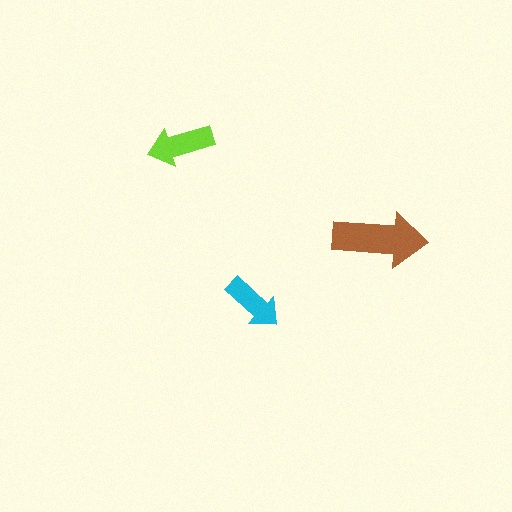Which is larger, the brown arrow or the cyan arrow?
The brown one.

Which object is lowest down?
The cyan arrow is bottommost.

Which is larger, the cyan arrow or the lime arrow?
The lime one.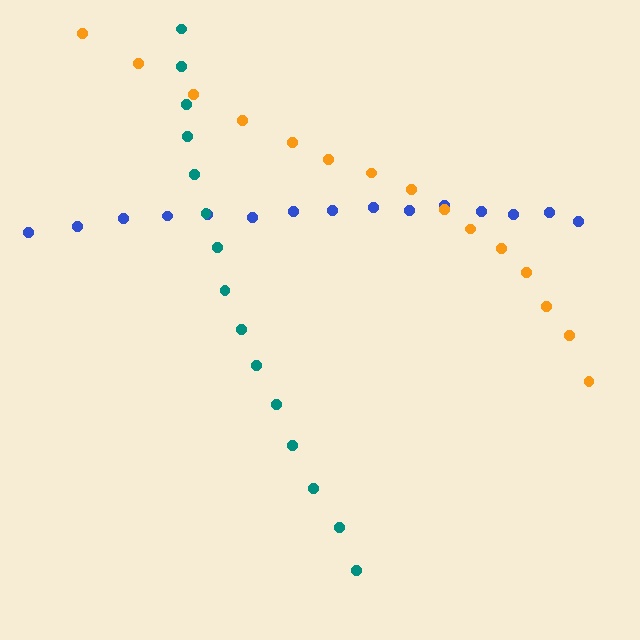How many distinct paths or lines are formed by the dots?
There are 3 distinct paths.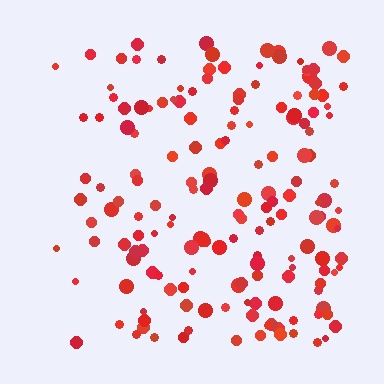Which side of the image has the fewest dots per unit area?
The left.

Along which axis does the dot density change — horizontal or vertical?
Horizontal.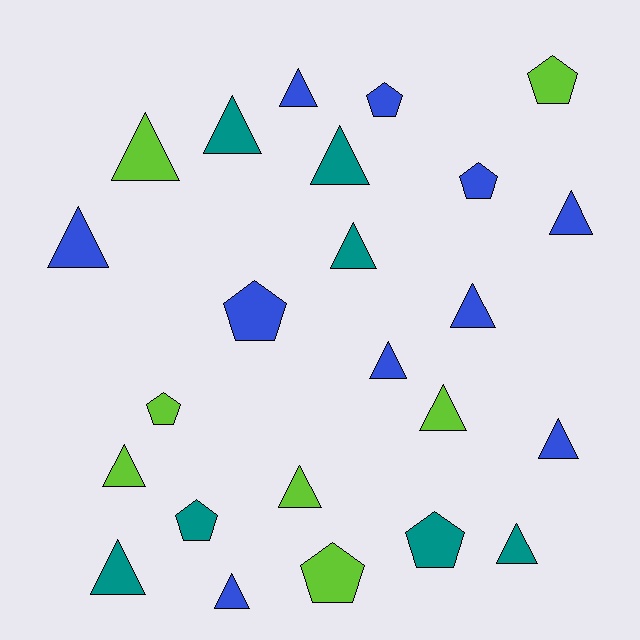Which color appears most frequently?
Blue, with 10 objects.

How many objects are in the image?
There are 24 objects.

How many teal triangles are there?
There are 5 teal triangles.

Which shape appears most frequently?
Triangle, with 16 objects.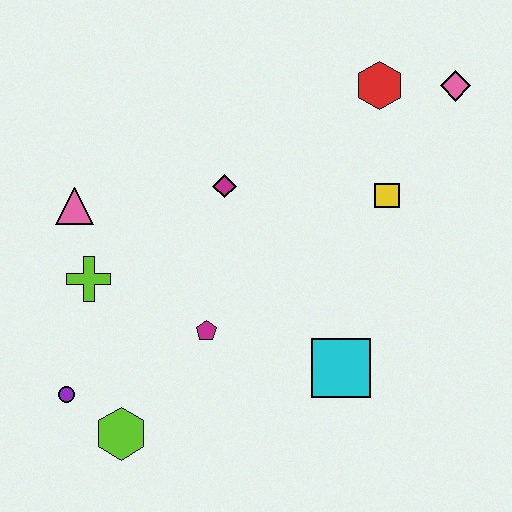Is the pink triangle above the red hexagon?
No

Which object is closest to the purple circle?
The lime hexagon is closest to the purple circle.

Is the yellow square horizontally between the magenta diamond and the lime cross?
No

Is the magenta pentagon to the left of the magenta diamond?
Yes